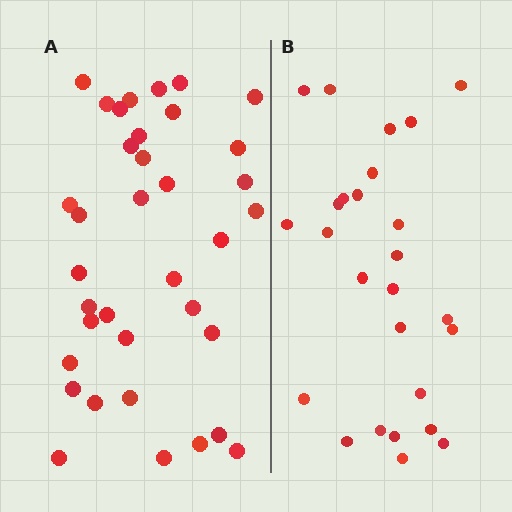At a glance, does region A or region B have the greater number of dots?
Region A (the left region) has more dots.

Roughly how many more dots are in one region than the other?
Region A has roughly 10 or so more dots than region B.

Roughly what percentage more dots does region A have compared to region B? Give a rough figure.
About 40% more.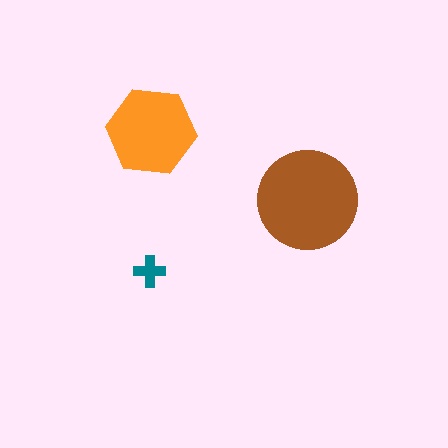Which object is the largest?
The brown circle.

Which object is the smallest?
The teal cross.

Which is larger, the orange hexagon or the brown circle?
The brown circle.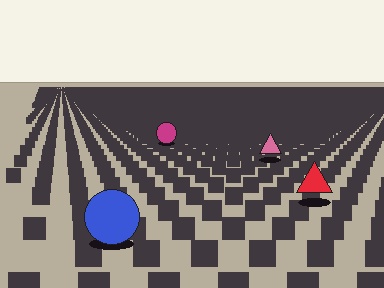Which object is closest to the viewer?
The blue circle is closest. The texture marks near it are larger and more spread out.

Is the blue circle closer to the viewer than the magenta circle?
Yes. The blue circle is closer — you can tell from the texture gradient: the ground texture is coarser near it.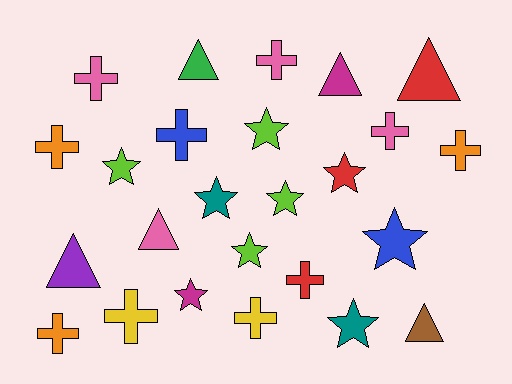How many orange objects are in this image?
There are 3 orange objects.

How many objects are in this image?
There are 25 objects.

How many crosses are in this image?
There are 10 crosses.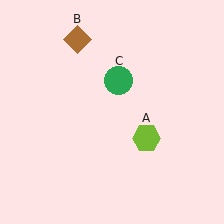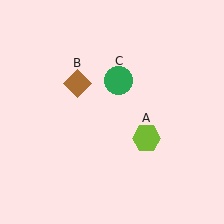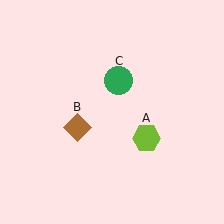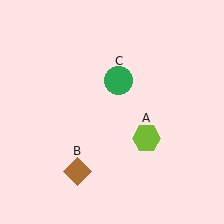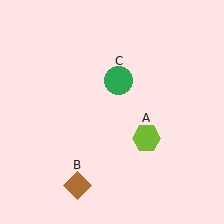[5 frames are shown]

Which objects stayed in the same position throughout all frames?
Lime hexagon (object A) and green circle (object C) remained stationary.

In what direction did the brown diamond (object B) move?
The brown diamond (object B) moved down.